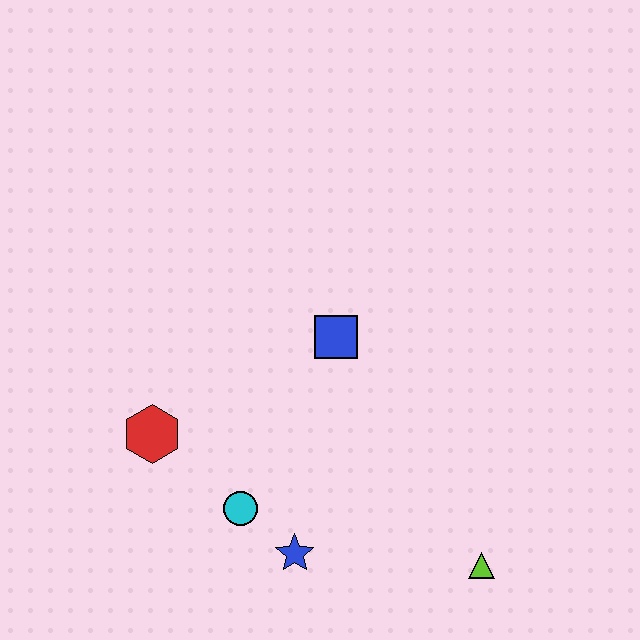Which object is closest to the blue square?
The cyan circle is closest to the blue square.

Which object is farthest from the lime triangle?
The red hexagon is farthest from the lime triangle.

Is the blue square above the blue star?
Yes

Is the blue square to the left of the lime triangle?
Yes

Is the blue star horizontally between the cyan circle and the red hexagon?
No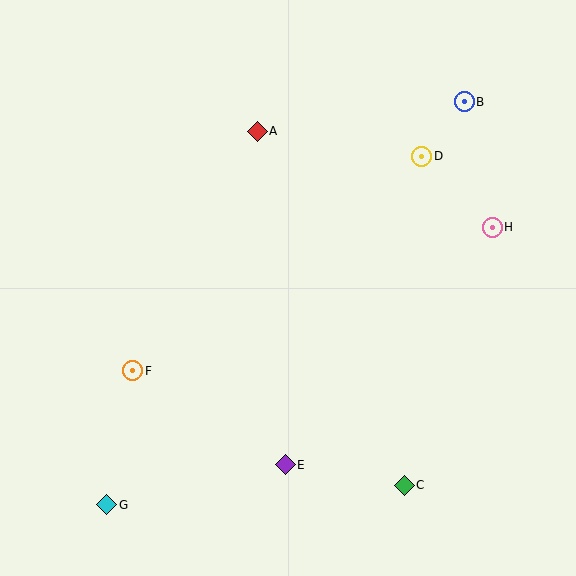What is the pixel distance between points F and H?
The distance between F and H is 387 pixels.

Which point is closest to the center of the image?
Point A at (257, 131) is closest to the center.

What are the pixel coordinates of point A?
Point A is at (257, 131).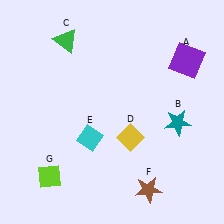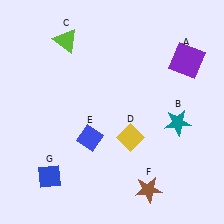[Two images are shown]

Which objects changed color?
C changed from green to lime. E changed from cyan to blue. G changed from lime to blue.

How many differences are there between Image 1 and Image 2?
There are 3 differences between the two images.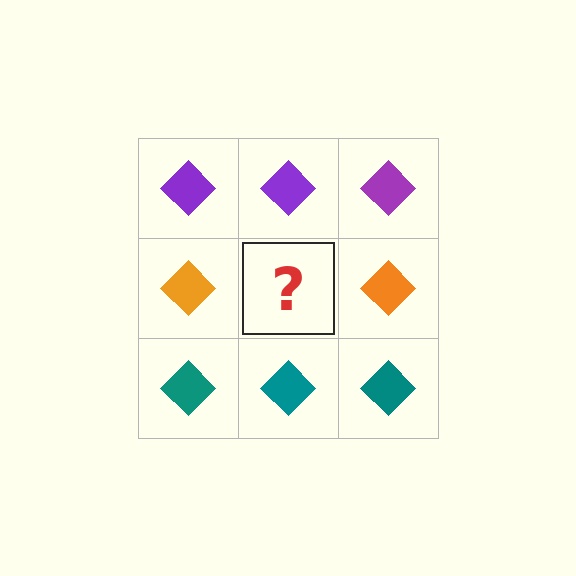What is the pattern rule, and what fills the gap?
The rule is that each row has a consistent color. The gap should be filled with an orange diamond.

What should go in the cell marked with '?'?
The missing cell should contain an orange diamond.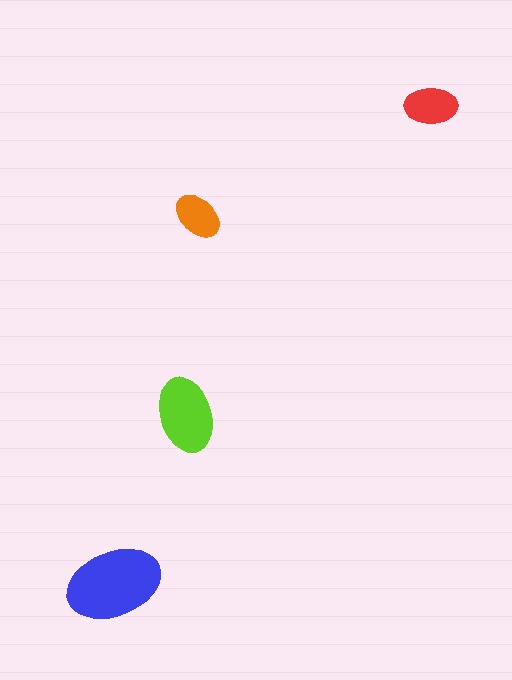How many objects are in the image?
There are 4 objects in the image.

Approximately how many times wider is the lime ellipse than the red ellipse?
About 1.5 times wider.